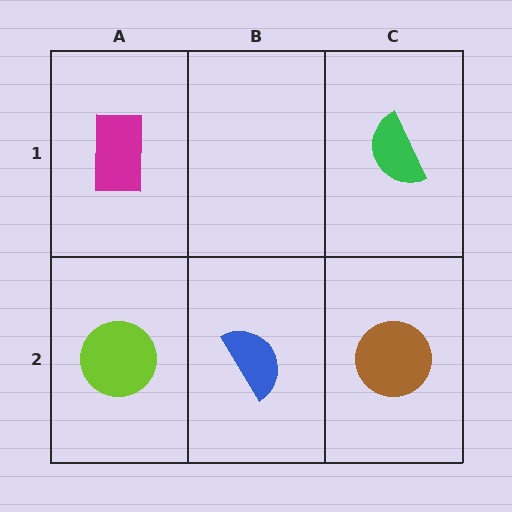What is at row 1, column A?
A magenta rectangle.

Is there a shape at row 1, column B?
No, that cell is empty.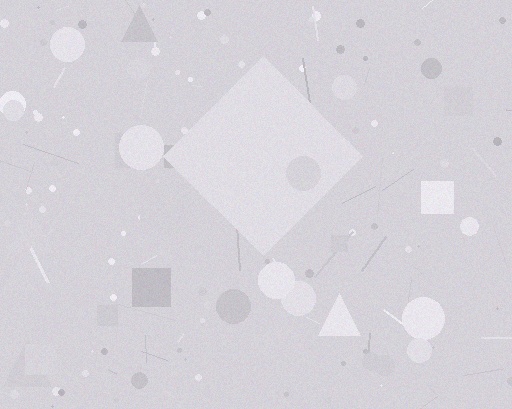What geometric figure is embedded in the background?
A diamond is embedded in the background.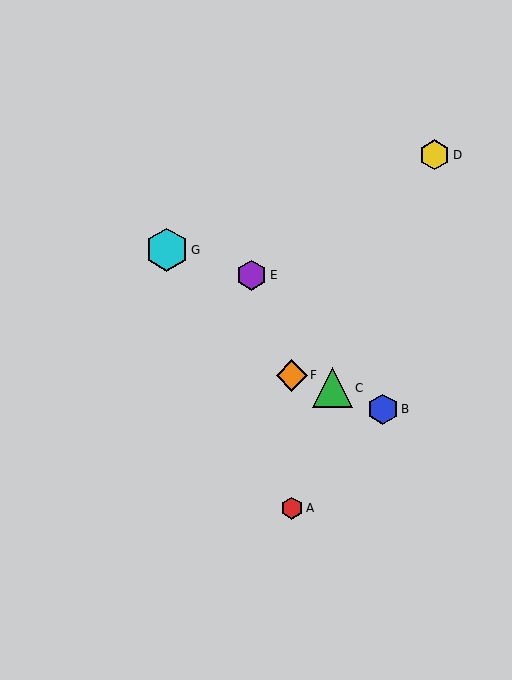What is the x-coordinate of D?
Object D is at x≈435.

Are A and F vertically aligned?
Yes, both are at x≈292.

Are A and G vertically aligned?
No, A is at x≈292 and G is at x≈167.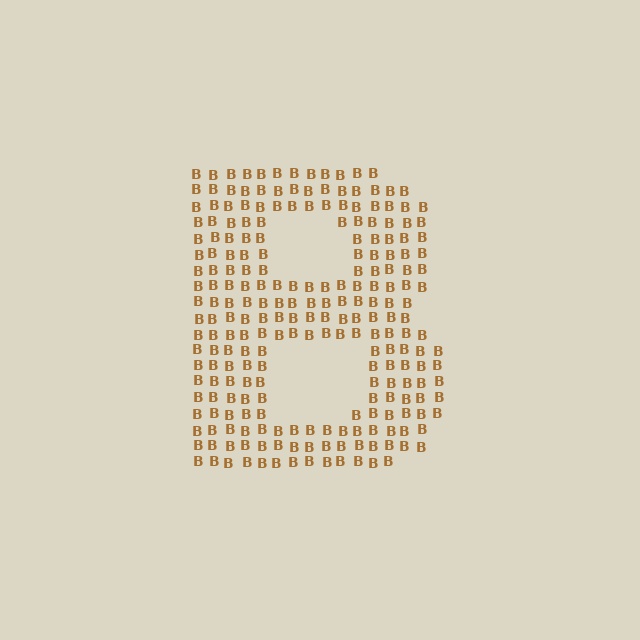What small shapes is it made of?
It is made of small letter B's.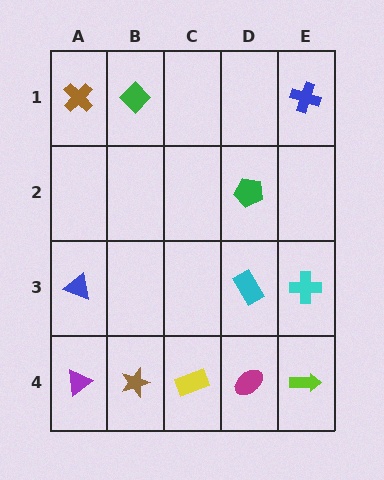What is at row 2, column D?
A green pentagon.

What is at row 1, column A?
A brown cross.